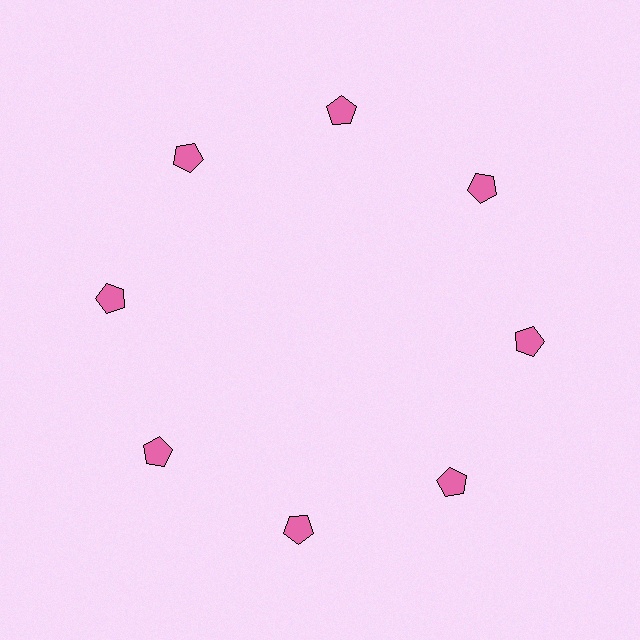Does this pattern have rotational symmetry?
Yes, this pattern has 8-fold rotational symmetry. It looks the same after rotating 45 degrees around the center.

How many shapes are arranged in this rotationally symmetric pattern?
There are 8 shapes, arranged in 8 groups of 1.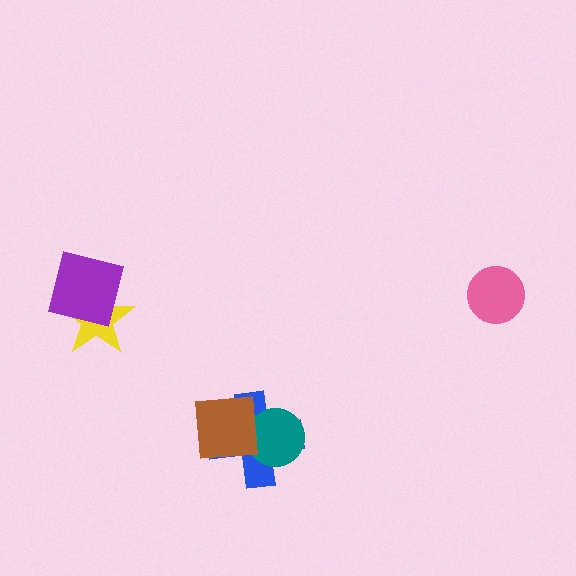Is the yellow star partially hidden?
Yes, it is partially covered by another shape.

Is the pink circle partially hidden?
No, no other shape covers it.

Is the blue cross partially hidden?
Yes, it is partially covered by another shape.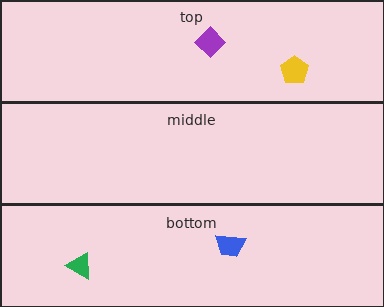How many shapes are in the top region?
2.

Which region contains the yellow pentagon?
The top region.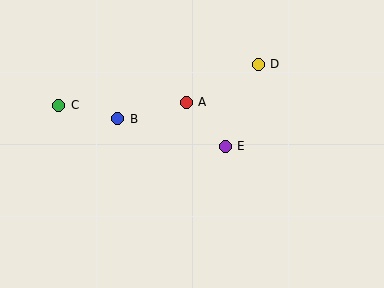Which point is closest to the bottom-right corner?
Point E is closest to the bottom-right corner.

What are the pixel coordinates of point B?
Point B is at (118, 119).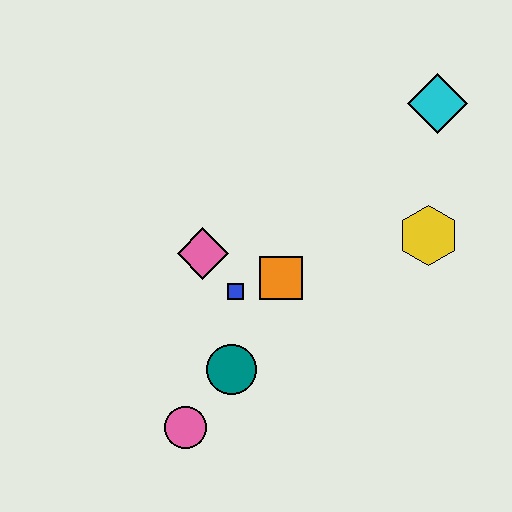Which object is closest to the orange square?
The blue square is closest to the orange square.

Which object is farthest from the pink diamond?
The cyan diamond is farthest from the pink diamond.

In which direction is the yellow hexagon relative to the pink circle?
The yellow hexagon is to the right of the pink circle.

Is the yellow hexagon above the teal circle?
Yes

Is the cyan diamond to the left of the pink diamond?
No